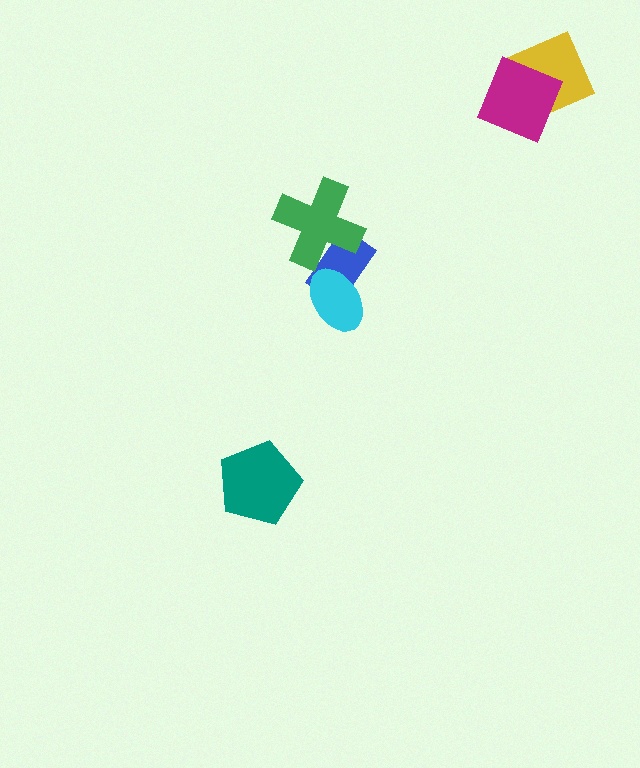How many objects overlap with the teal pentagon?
0 objects overlap with the teal pentagon.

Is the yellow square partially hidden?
Yes, it is partially covered by another shape.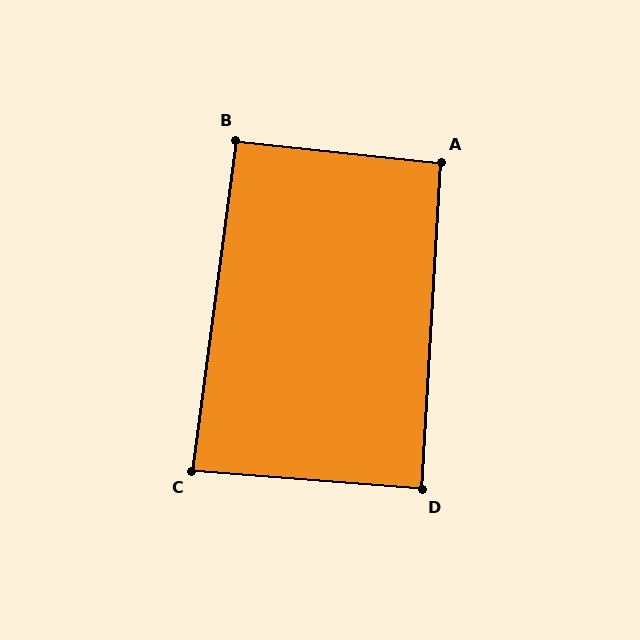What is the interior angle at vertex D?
Approximately 89 degrees (approximately right).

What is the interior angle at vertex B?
Approximately 91 degrees (approximately right).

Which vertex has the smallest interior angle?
C, at approximately 87 degrees.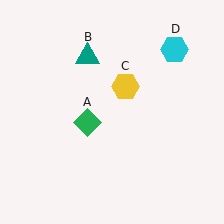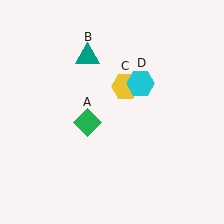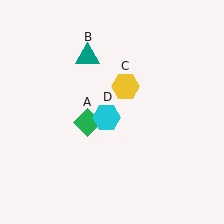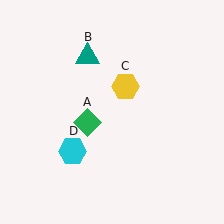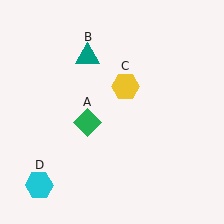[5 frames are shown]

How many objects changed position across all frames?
1 object changed position: cyan hexagon (object D).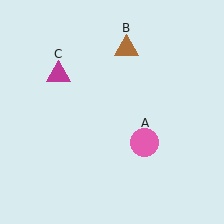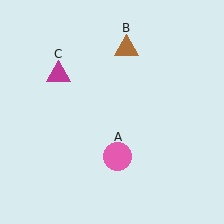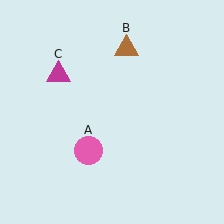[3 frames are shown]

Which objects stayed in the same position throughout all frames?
Brown triangle (object B) and magenta triangle (object C) remained stationary.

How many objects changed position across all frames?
1 object changed position: pink circle (object A).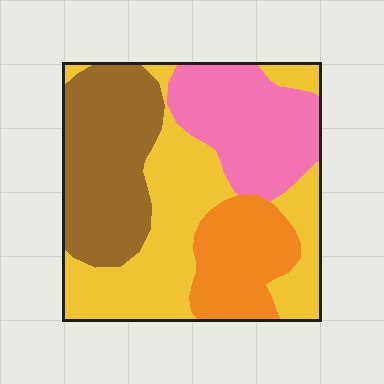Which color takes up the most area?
Yellow, at roughly 35%.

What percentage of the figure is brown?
Brown covers around 25% of the figure.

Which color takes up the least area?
Orange, at roughly 15%.